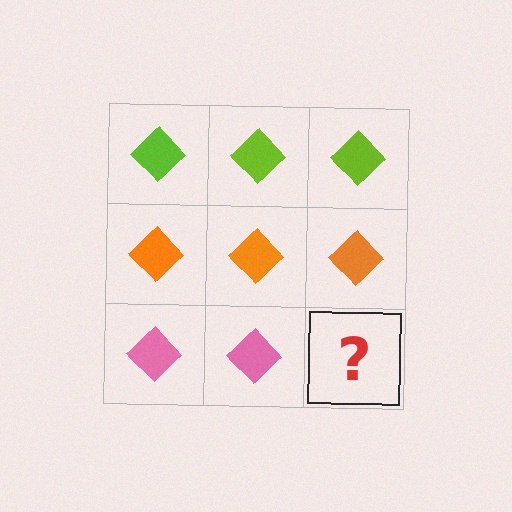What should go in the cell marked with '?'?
The missing cell should contain a pink diamond.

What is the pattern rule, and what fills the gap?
The rule is that each row has a consistent color. The gap should be filled with a pink diamond.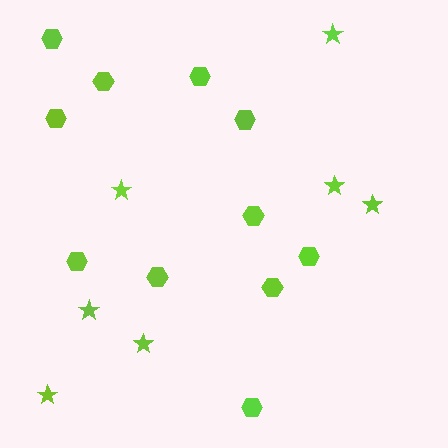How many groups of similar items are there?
There are 2 groups: one group of stars (7) and one group of hexagons (11).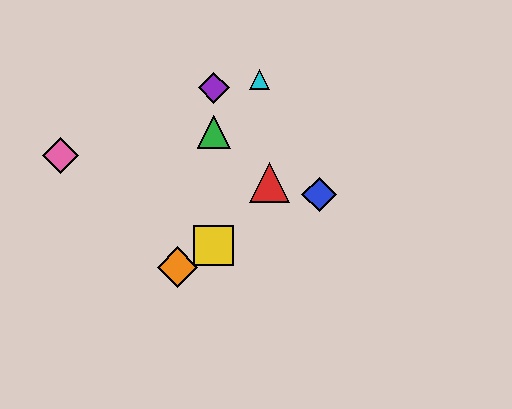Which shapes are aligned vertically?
The green triangle, the yellow square, the purple diamond are aligned vertically.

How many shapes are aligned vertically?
3 shapes (the green triangle, the yellow square, the purple diamond) are aligned vertically.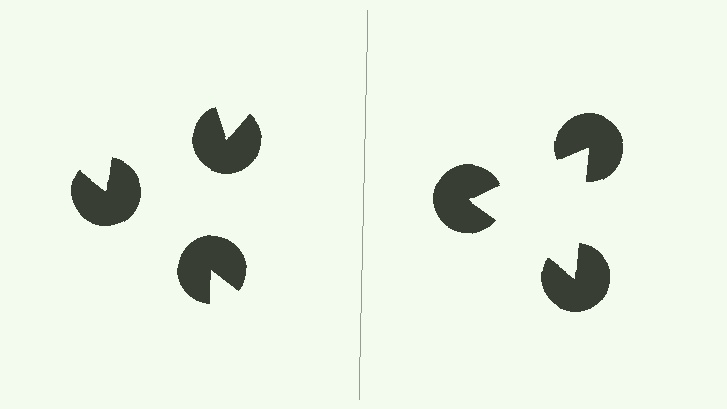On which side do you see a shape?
An illusory triangle appears on the right side. On the left side the wedge cuts are rotated, so no coherent shape forms.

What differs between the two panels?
The pac-man discs are positioned identically on both sides; only the wedge orientations differ. On the right they align to a triangle; on the left they are misaligned.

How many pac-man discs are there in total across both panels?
6 — 3 on each side.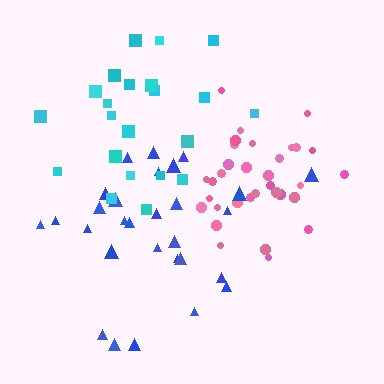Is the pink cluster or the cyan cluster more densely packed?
Pink.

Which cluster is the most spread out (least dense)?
Blue.